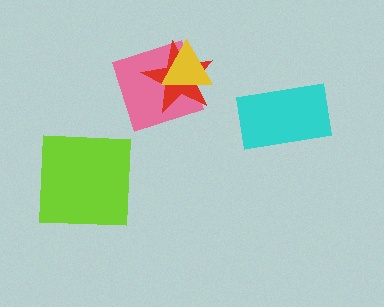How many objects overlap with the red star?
2 objects overlap with the red star.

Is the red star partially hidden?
Yes, it is partially covered by another shape.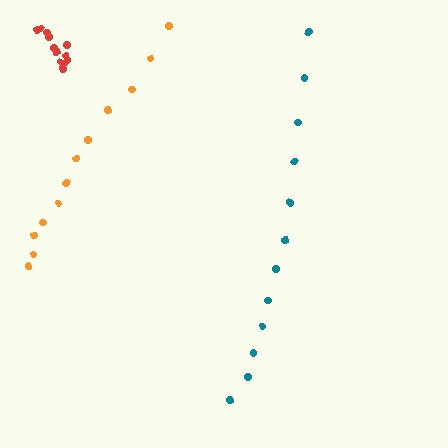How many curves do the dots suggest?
There are 3 distinct paths.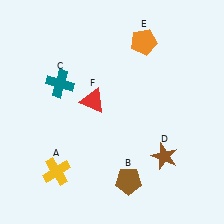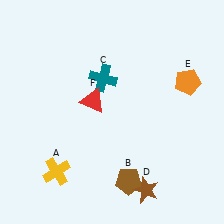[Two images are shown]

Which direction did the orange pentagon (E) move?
The orange pentagon (E) moved right.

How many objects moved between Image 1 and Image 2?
3 objects moved between the two images.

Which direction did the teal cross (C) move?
The teal cross (C) moved right.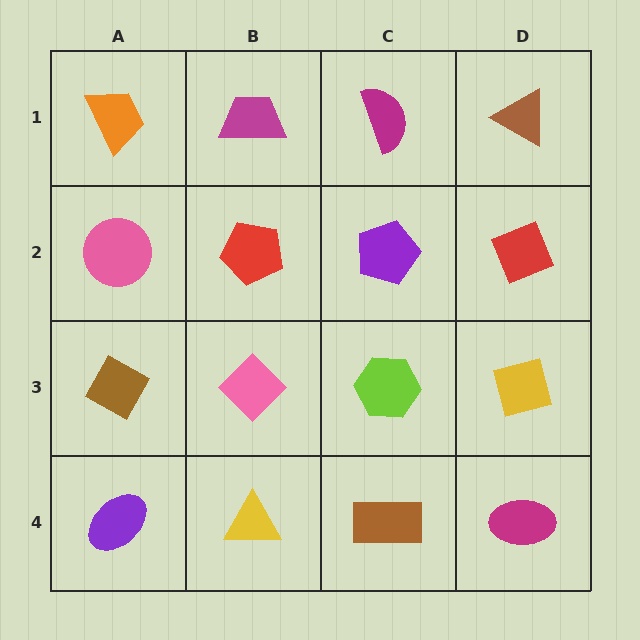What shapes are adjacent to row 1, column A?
A pink circle (row 2, column A), a magenta trapezoid (row 1, column B).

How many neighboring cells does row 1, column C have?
3.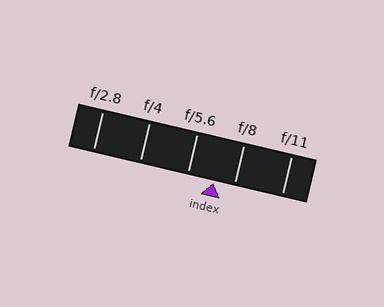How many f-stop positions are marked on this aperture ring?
There are 5 f-stop positions marked.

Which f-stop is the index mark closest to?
The index mark is closest to f/8.